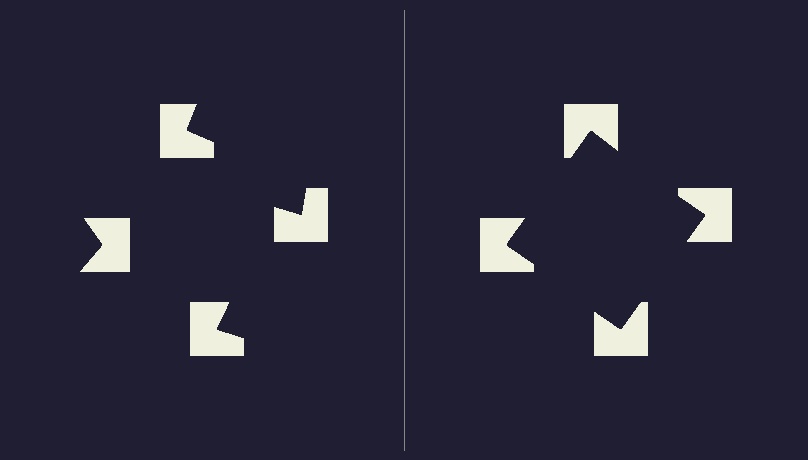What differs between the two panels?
The notched squares are positioned identically on both sides; only the wedge orientations differ. On the right they align to a square; on the left they are misaligned.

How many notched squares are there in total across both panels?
8 — 4 on each side.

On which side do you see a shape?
An illusory square appears on the right side. On the left side the wedge cuts are rotated, so no coherent shape forms.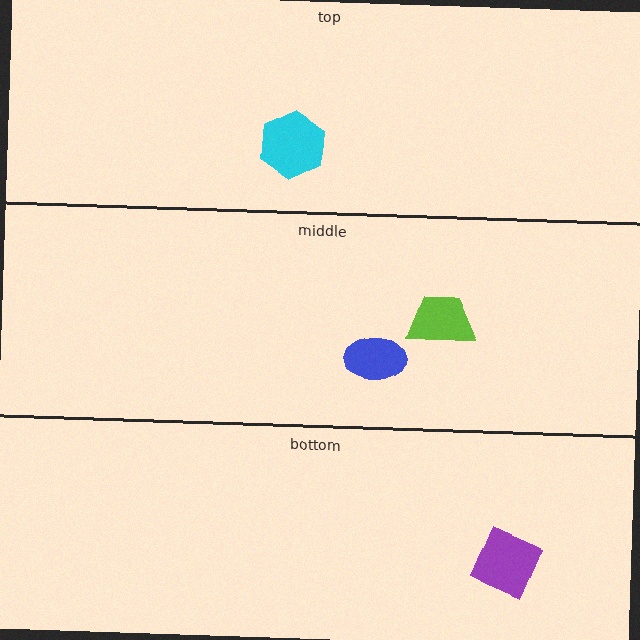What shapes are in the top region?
The cyan hexagon.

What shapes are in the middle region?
The lime trapezoid, the blue ellipse.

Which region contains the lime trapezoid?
The middle region.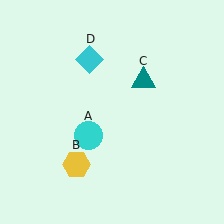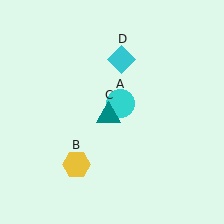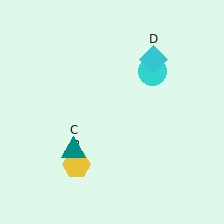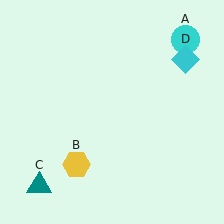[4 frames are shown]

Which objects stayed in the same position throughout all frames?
Yellow hexagon (object B) remained stationary.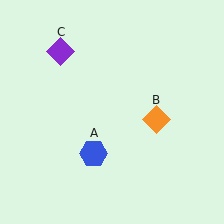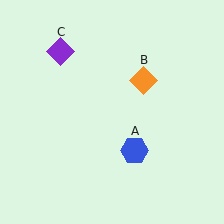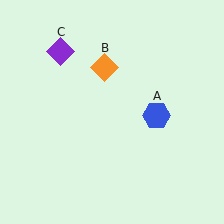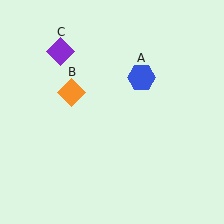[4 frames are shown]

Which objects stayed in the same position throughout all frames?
Purple diamond (object C) remained stationary.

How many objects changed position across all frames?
2 objects changed position: blue hexagon (object A), orange diamond (object B).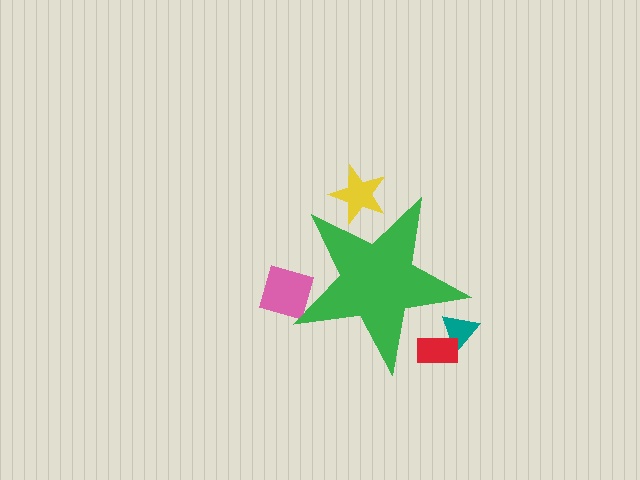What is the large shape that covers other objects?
A green star.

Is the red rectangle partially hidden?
Yes, the red rectangle is partially hidden behind the green star.